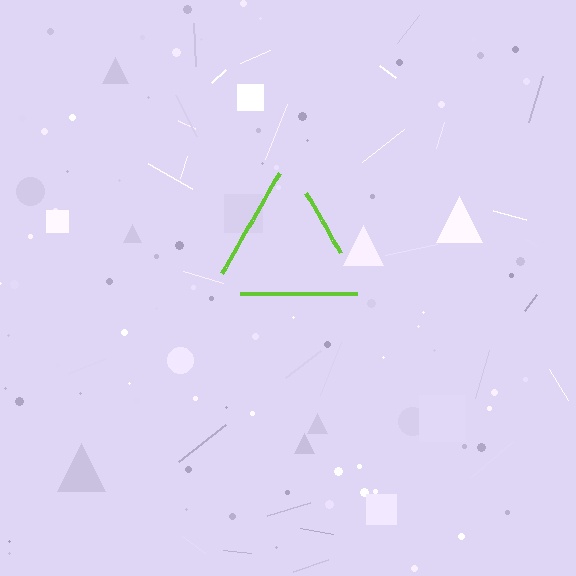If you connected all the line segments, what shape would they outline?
They would outline a triangle.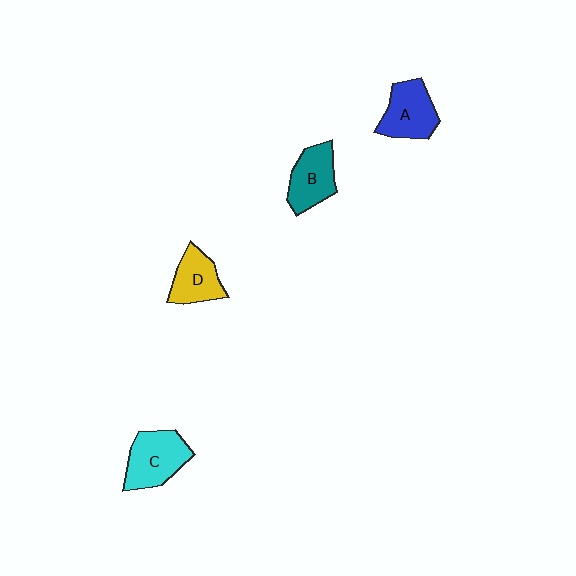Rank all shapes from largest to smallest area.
From largest to smallest: C (cyan), A (blue), B (teal), D (yellow).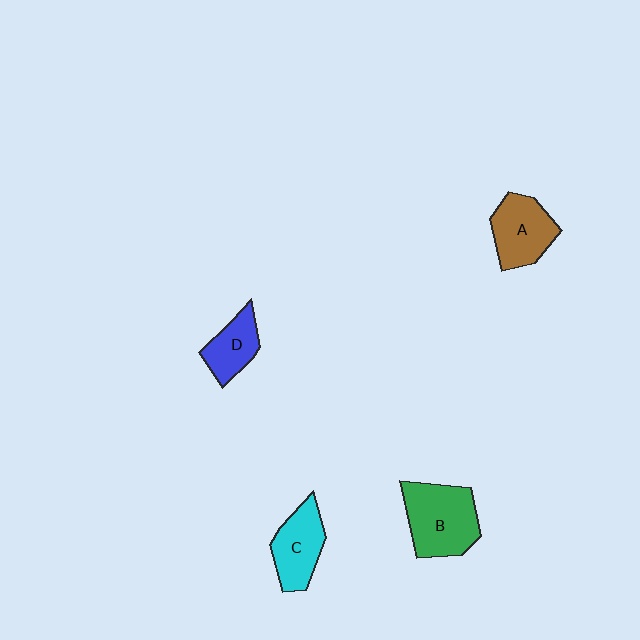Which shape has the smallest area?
Shape D (blue).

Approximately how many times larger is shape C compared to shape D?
Approximately 1.3 times.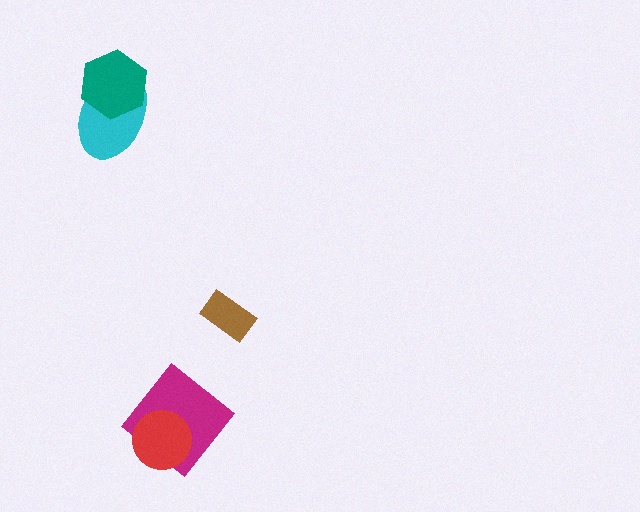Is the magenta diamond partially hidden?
Yes, it is partially covered by another shape.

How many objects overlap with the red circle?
1 object overlaps with the red circle.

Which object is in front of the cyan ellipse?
The teal hexagon is in front of the cyan ellipse.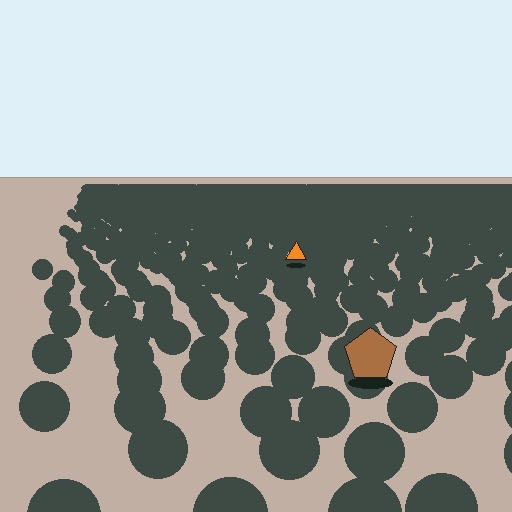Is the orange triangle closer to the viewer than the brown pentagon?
No. The brown pentagon is closer — you can tell from the texture gradient: the ground texture is coarser near it.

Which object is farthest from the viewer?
The orange triangle is farthest from the viewer. It appears smaller and the ground texture around it is denser.